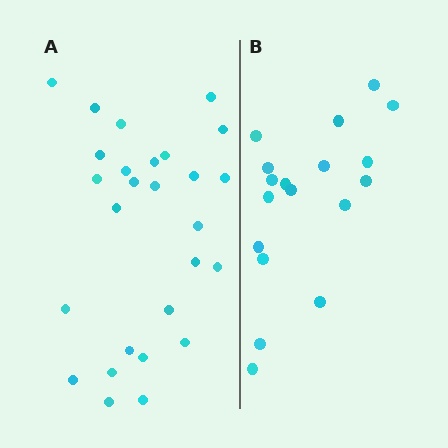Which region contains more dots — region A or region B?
Region A (the left region) has more dots.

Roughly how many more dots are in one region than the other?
Region A has roughly 8 or so more dots than region B.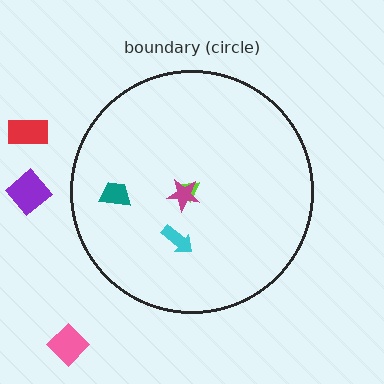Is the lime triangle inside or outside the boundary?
Inside.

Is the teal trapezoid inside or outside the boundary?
Inside.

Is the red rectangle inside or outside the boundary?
Outside.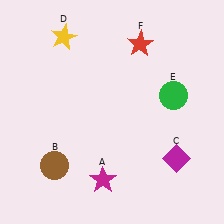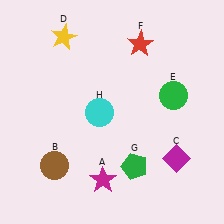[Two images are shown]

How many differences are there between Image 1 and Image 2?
There are 2 differences between the two images.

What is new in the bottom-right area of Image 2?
A green pentagon (G) was added in the bottom-right area of Image 2.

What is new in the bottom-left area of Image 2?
A cyan circle (H) was added in the bottom-left area of Image 2.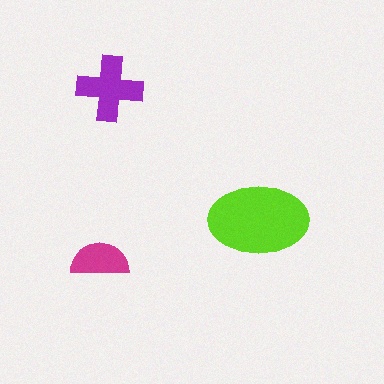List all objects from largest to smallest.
The lime ellipse, the purple cross, the magenta semicircle.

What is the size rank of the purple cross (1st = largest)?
2nd.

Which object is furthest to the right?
The lime ellipse is rightmost.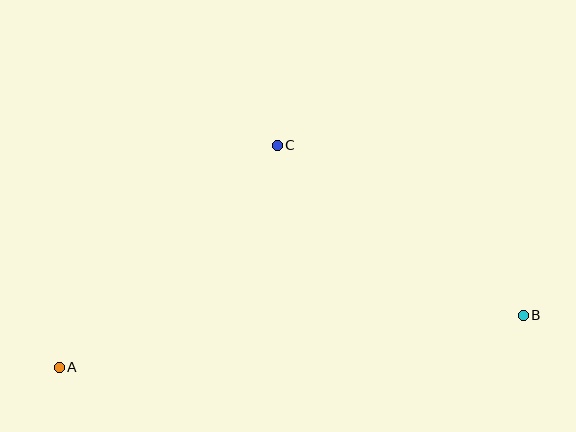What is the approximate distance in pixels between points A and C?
The distance between A and C is approximately 311 pixels.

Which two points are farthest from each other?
Points A and B are farthest from each other.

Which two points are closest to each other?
Points B and C are closest to each other.